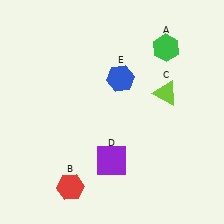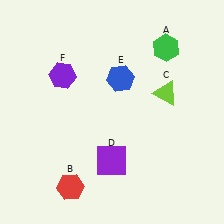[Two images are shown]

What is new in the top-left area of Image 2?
A purple hexagon (F) was added in the top-left area of Image 2.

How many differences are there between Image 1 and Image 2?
There is 1 difference between the two images.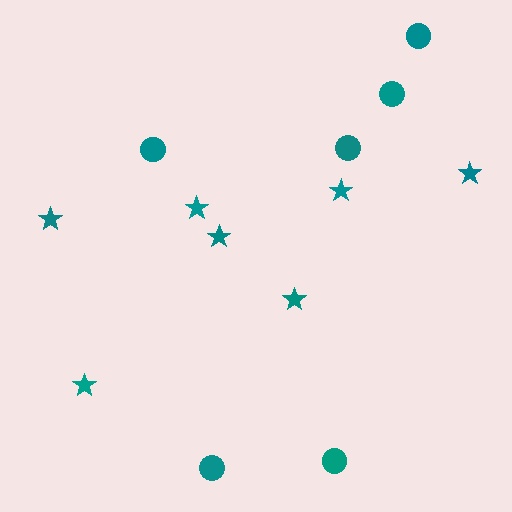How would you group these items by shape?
There are 2 groups: one group of circles (6) and one group of stars (7).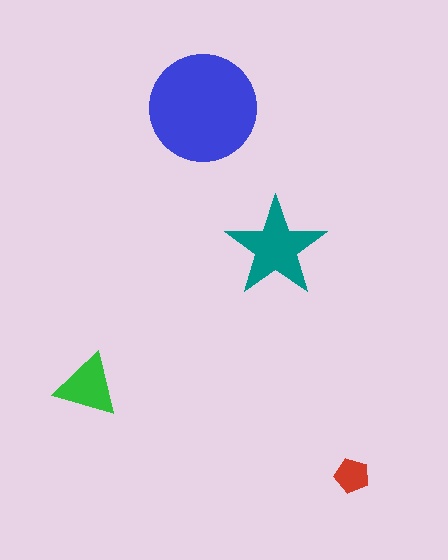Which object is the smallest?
The red pentagon.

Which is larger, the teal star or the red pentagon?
The teal star.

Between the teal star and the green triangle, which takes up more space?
The teal star.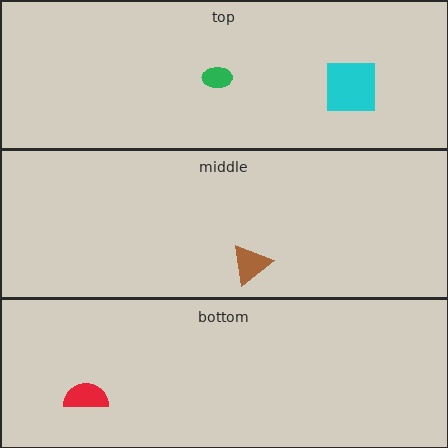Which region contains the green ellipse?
The top region.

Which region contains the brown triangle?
The middle region.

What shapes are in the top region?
The cyan square, the green ellipse.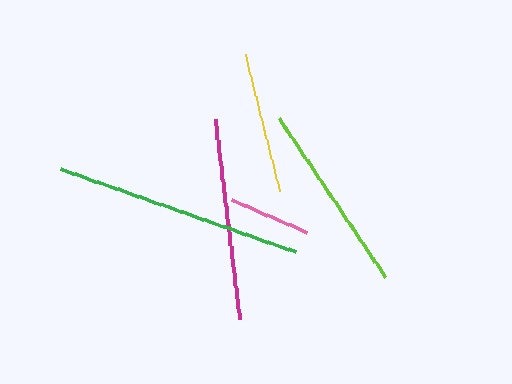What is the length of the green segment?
The green segment is approximately 249 pixels long.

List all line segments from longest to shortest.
From longest to shortest: green, magenta, lime, yellow, pink.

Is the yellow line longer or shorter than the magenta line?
The magenta line is longer than the yellow line.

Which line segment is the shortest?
The pink line is the shortest at approximately 82 pixels.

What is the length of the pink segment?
The pink segment is approximately 82 pixels long.